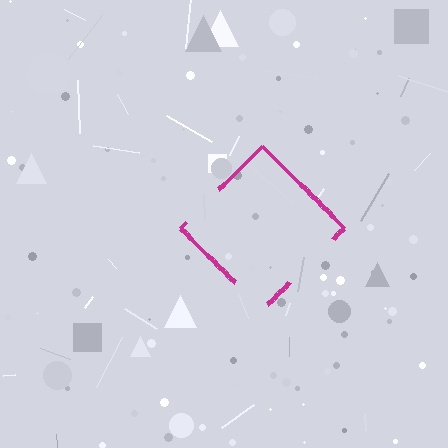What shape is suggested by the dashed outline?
The dashed outline suggests a diamond.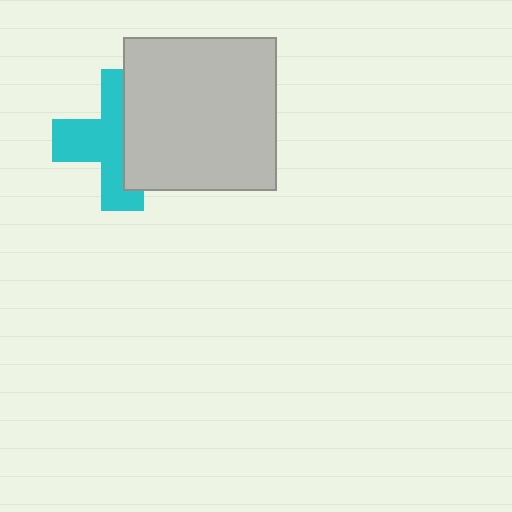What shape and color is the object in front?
The object in front is a light gray square.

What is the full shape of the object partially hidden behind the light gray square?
The partially hidden object is a cyan cross.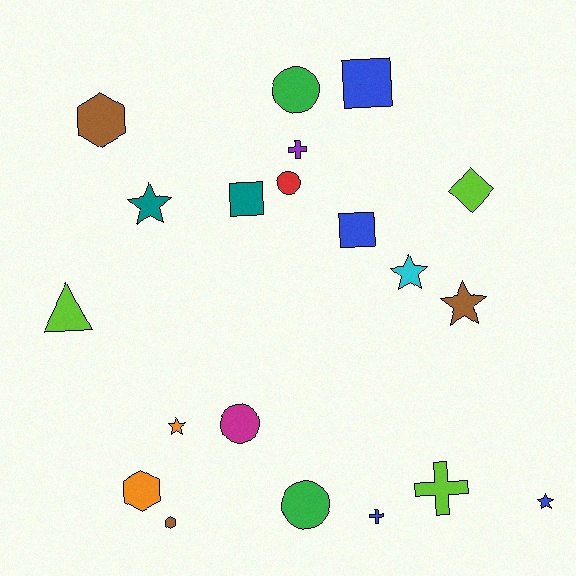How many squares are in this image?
There are 3 squares.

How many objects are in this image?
There are 20 objects.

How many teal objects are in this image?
There are 2 teal objects.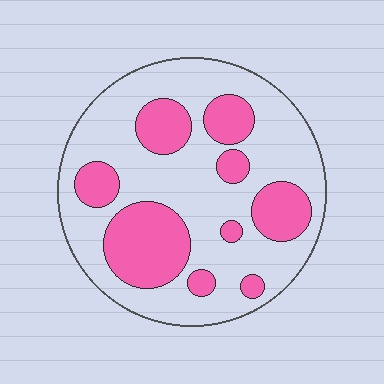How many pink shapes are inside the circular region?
9.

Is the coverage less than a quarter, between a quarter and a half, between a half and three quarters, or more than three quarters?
Between a quarter and a half.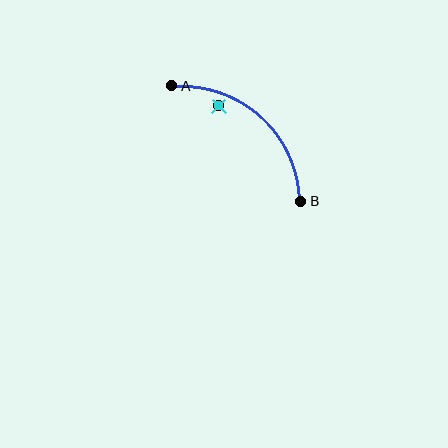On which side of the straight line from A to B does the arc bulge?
The arc bulges above and to the right of the straight line connecting A and B.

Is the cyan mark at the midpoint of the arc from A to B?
No — the cyan mark does not lie on the arc at all. It sits slightly inside the curve.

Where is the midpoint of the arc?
The arc midpoint is the point on the curve farthest from the straight line joining A and B. It sits above and to the right of that line.